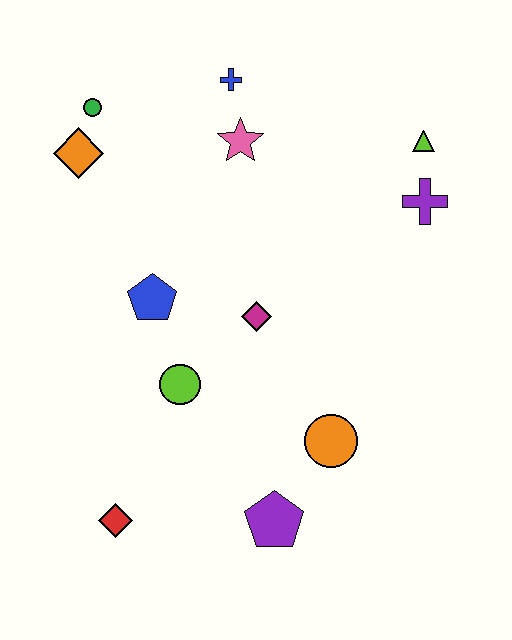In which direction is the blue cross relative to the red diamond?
The blue cross is above the red diamond.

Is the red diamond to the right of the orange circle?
No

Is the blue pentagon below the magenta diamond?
No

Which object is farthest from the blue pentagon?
The lime triangle is farthest from the blue pentagon.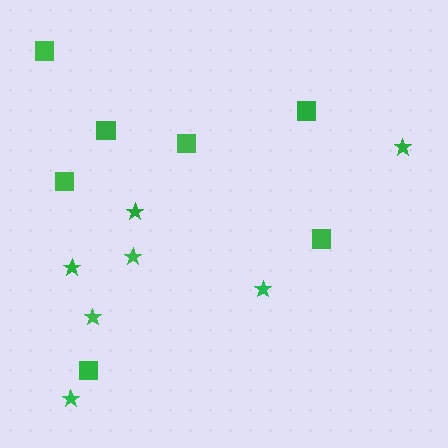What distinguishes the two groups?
There are 2 groups: one group of squares (7) and one group of stars (7).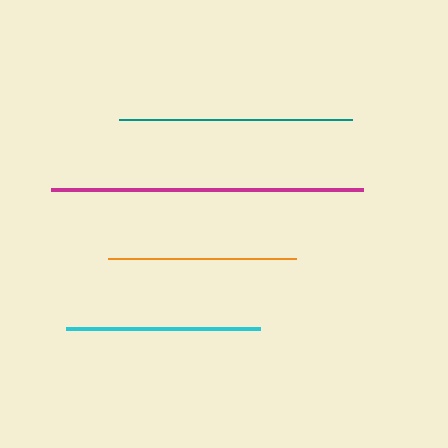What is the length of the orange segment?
The orange segment is approximately 187 pixels long.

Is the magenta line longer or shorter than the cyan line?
The magenta line is longer than the cyan line.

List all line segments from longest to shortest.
From longest to shortest: magenta, teal, cyan, orange.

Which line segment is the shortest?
The orange line is the shortest at approximately 187 pixels.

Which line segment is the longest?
The magenta line is the longest at approximately 312 pixels.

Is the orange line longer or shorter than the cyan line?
The cyan line is longer than the orange line.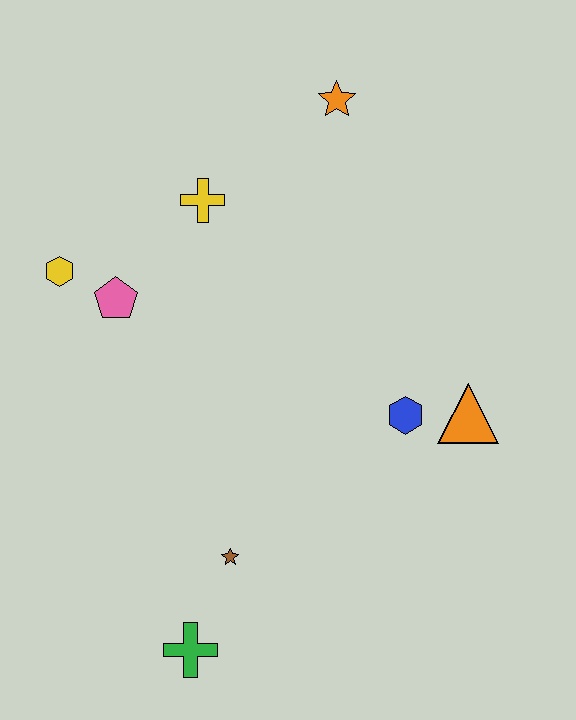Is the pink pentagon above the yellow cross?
No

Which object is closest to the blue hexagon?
The orange triangle is closest to the blue hexagon.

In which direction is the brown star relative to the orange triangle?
The brown star is to the left of the orange triangle.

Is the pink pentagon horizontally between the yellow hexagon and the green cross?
Yes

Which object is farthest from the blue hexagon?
The yellow hexagon is farthest from the blue hexagon.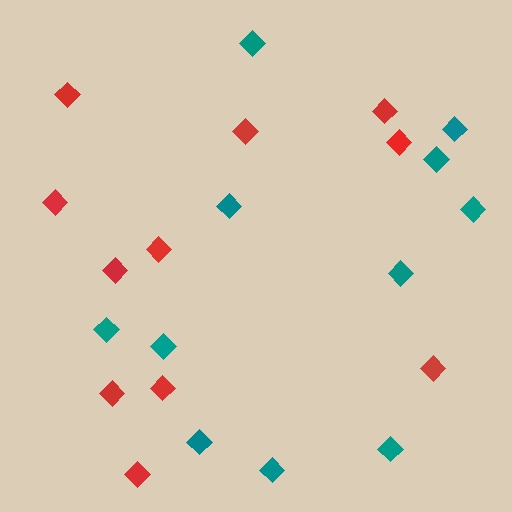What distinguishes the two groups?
There are 2 groups: one group of teal diamonds (11) and one group of red diamonds (11).